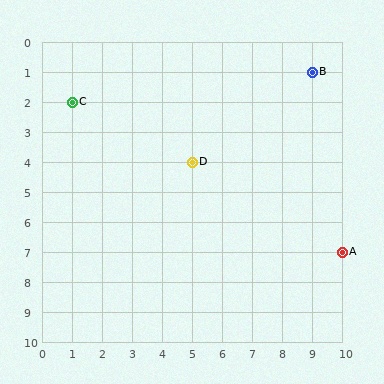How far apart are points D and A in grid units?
Points D and A are 5 columns and 3 rows apart (about 5.8 grid units diagonally).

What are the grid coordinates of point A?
Point A is at grid coordinates (10, 7).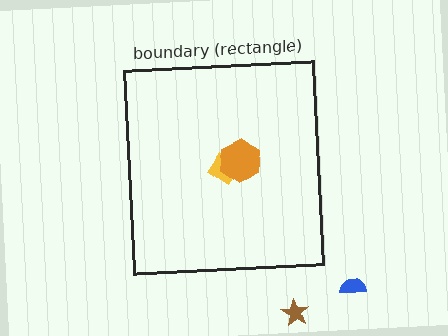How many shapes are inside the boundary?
2 inside, 2 outside.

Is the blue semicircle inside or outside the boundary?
Outside.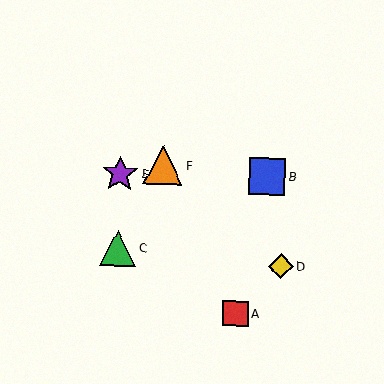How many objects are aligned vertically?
2 objects (C, E) are aligned vertically.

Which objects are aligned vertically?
Objects C, E are aligned vertically.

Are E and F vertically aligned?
No, E is at x≈120 and F is at x≈163.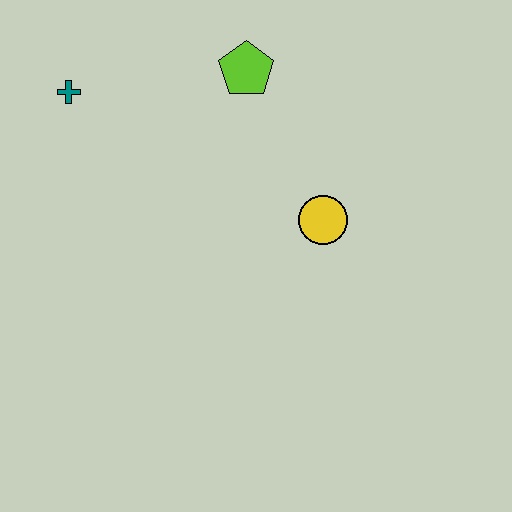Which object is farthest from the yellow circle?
The teal cross is farthest from the yellow circle.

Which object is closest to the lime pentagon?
The yellow circle is closest to the lime pentagon.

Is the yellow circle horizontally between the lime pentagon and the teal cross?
No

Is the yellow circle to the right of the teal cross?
Yes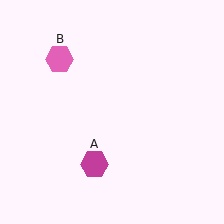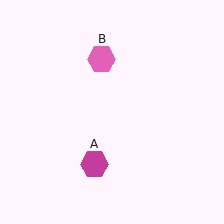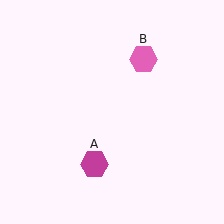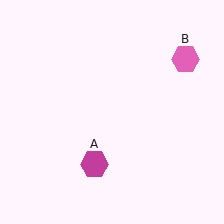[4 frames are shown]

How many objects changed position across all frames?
1 object changed position: pink hexagon (object B).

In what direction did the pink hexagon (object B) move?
The pink hexagon (object B) moved right.